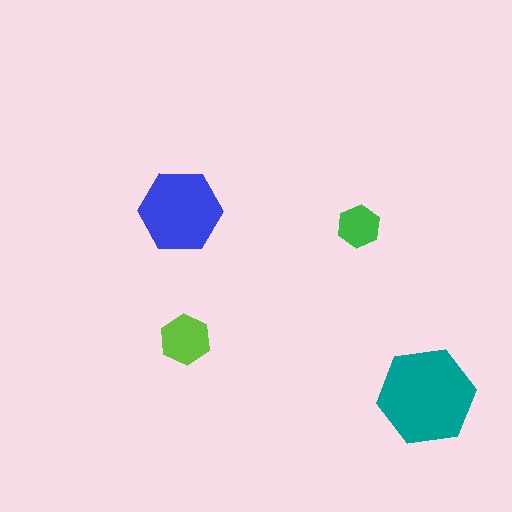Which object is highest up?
The blue hexagon is topmost.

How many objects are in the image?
There are 4 objects in the image.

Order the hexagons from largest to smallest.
the teal one, the blue one, the lime one, the green one.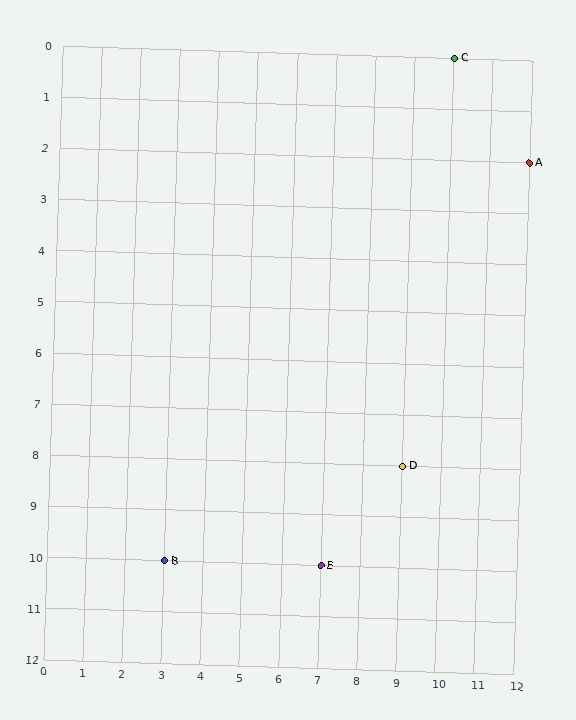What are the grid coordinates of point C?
Point C is at grid coordinates (10, 0).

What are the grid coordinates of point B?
Point B is at grid coordinates (3, 10).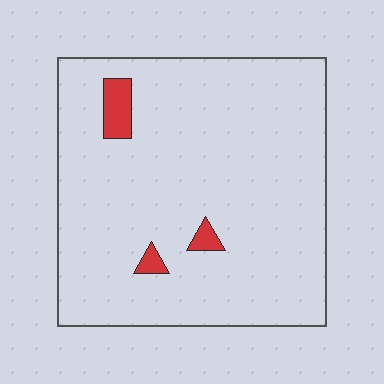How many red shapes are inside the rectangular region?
3.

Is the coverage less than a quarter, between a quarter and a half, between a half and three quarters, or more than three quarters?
Less than a quarter.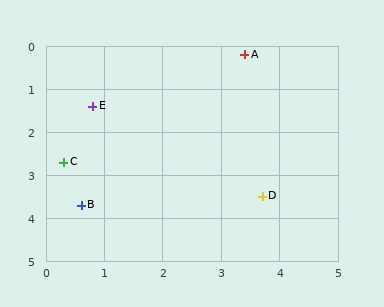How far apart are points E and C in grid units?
Points E and C are about 1.4 grid units apart.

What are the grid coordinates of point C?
Point C is at approximately (0.3, 2.7).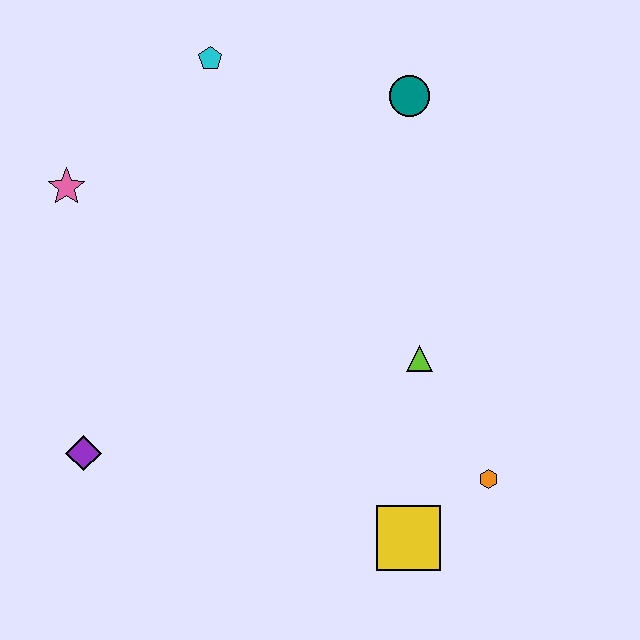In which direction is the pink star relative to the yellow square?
The pink star is above the yellow square.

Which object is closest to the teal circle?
The cyan pentagon is closest to the teal circle.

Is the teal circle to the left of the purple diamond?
No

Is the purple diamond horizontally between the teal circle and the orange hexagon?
No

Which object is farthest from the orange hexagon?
The pink star is farthest from the orange hexagon.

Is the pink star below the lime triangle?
No